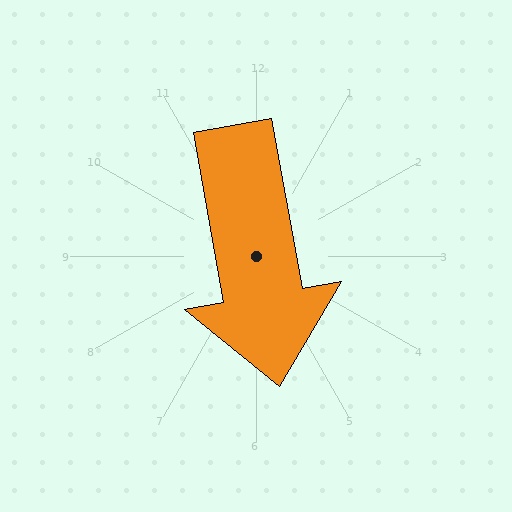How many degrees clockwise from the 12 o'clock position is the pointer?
Approximately 170 degrees.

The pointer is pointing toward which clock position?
Roughly 6 o'clock.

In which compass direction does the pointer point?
South.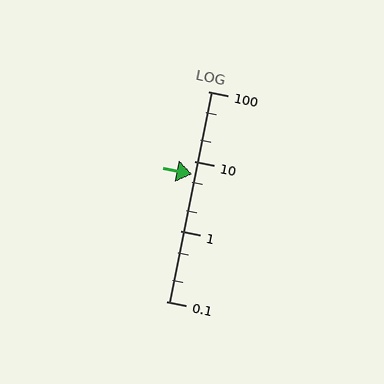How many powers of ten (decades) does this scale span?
The scale spans 3 decades, from 0.1 to 100.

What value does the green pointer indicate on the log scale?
The pointer indicates approximately 6.5.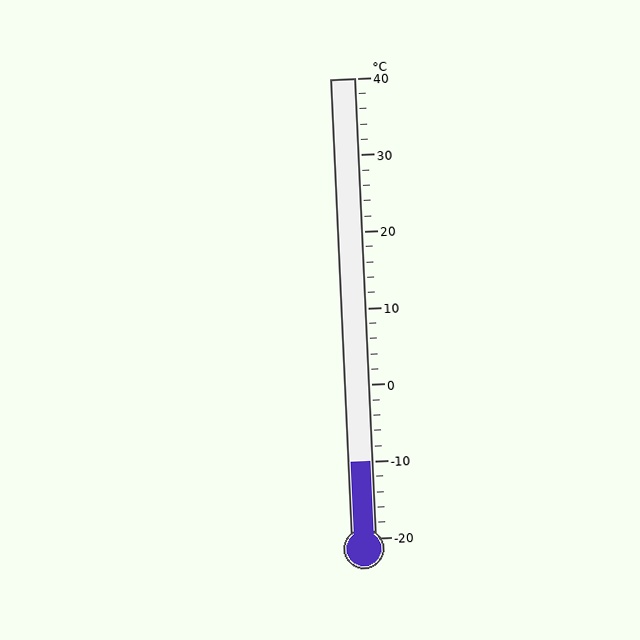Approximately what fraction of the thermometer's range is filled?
The thermometer is filled to approximately 15% of its range.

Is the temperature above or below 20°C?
The temperature is below 20°C.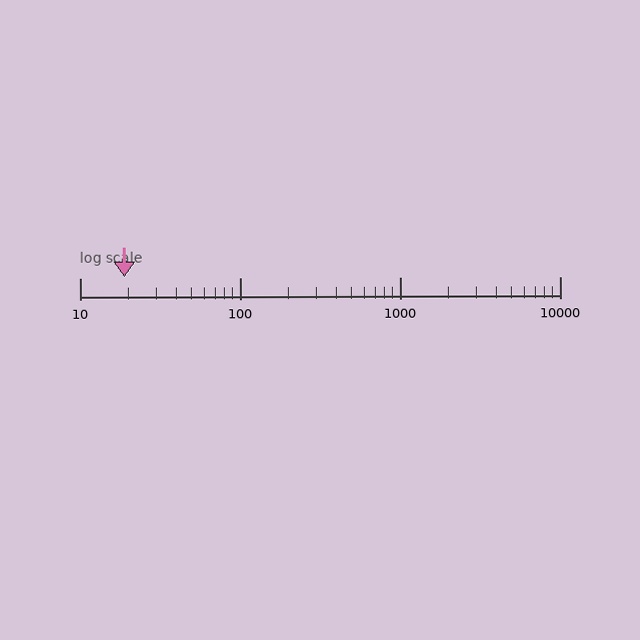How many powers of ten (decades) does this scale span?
The scale spans 3 decades, from 10 to 10000.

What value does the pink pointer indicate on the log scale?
The pointer indicates approximately 19.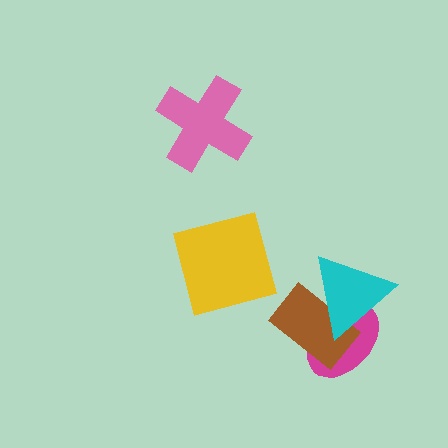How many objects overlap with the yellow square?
0 objects overlap with the yellow square.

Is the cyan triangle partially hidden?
No, no other shape covers it.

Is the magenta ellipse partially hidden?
Yes, it is partially covered by another shape.